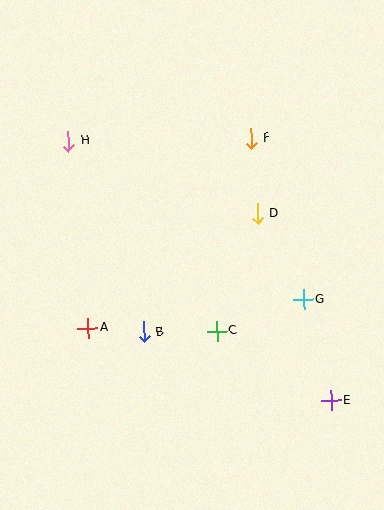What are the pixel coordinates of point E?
Point E is at (331, 400).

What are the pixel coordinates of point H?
Point H is at (68, 141).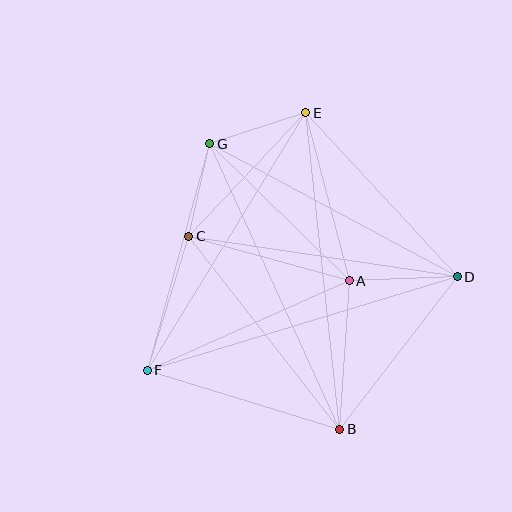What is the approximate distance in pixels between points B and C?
The distance between B and C is approximately 245 pixels.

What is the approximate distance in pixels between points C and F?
The distance between C and F is approximately 140 pixels.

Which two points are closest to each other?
Points C and G are closest to each other.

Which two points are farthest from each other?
Points D and F are farthest from each other.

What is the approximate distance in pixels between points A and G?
The distance between A and G is approximately 195 pixels.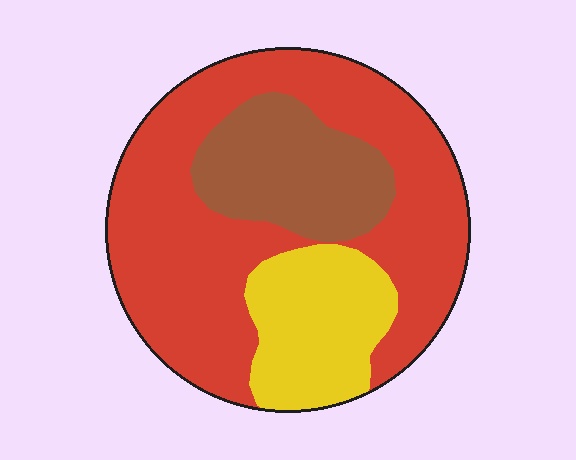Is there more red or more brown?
Red.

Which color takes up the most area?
Red, at roughly 60%.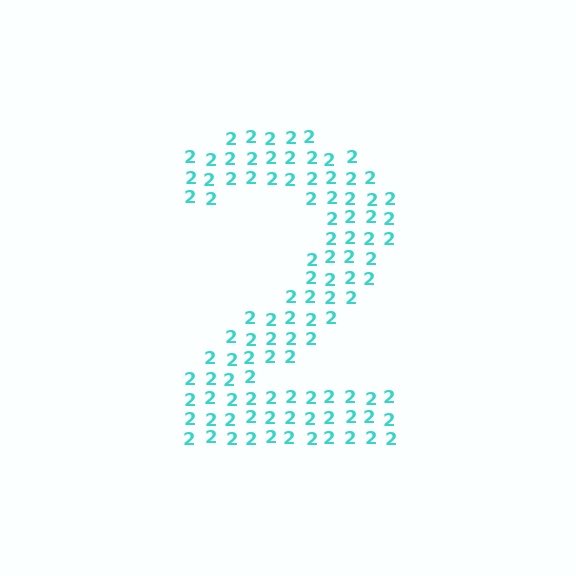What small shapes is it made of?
It is made of small digit 2's.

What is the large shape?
The large shape is the digit 2.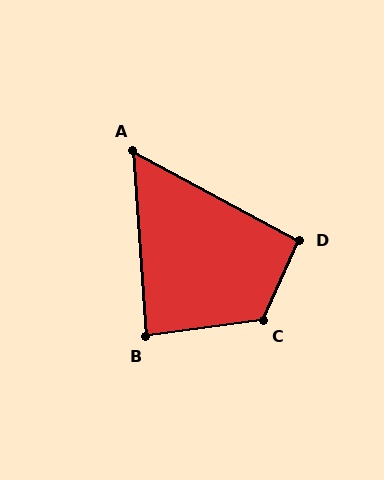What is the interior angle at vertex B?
Approximately 86 degrees (approximately right).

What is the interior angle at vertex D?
Approximately 94 degrees (approximately right).